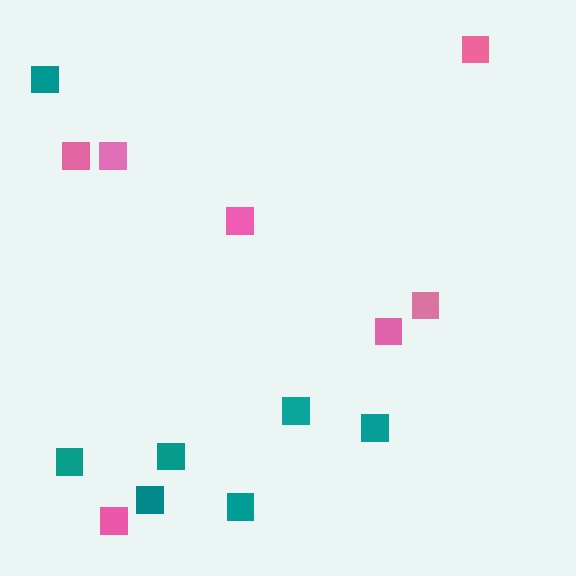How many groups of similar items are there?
There are 2 groups: one group of pink squares (7) and one group of teal squares (7).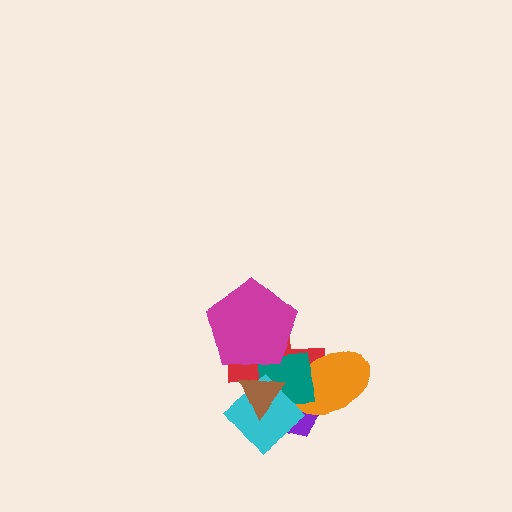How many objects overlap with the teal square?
6 objects overlap with the teal square.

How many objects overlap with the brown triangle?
4 objects overlap with the brown triangle.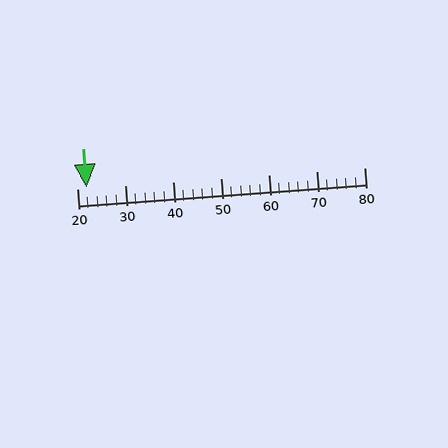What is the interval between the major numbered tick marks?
The major tick marks are spaced 10 units apart.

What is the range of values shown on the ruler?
The ruler shows values from 20 to 80.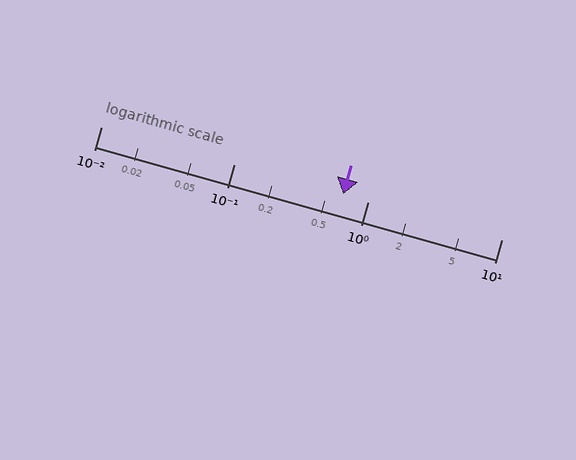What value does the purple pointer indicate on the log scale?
The pointer indicates approximately 0.65.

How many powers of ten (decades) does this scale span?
The scale spans 3 decades, from 0.01 to 10.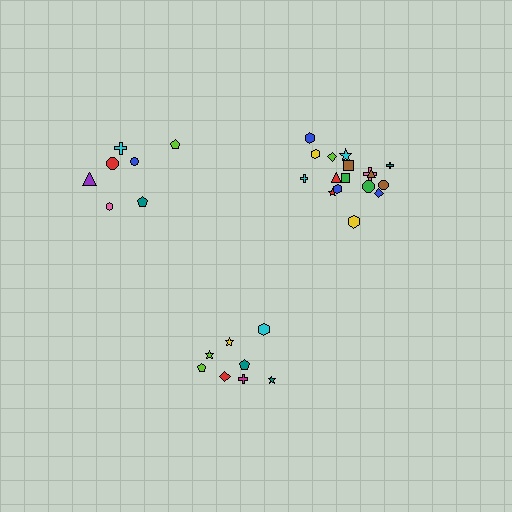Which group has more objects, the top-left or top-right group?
The top-right group.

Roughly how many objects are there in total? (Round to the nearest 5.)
Roughly 35 objects in total.